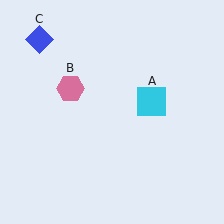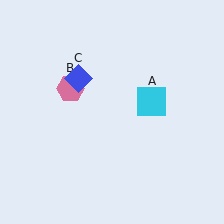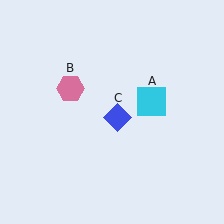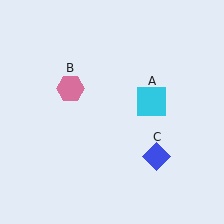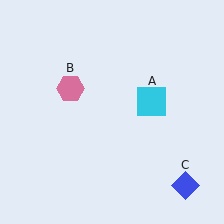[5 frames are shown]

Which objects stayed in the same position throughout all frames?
Cyan square (object A) and pink hexagon (object B) remained stationary.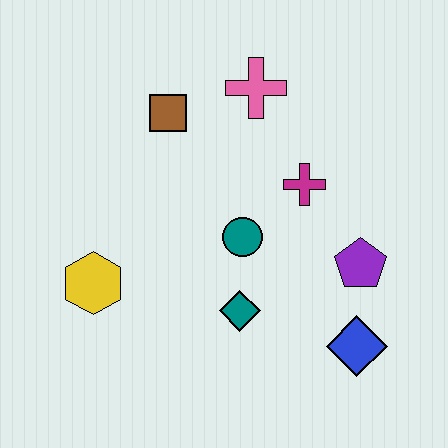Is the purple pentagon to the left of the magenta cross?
No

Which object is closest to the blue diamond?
The purple pentagon is closest to the blue diamond.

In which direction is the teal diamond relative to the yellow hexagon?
The teal diamond is to the right of the yellow hexagon.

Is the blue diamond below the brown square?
Yes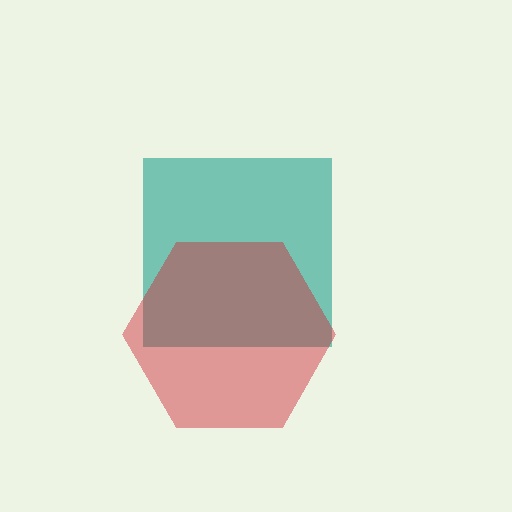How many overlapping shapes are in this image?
There are 2 overlapping shapes in the image.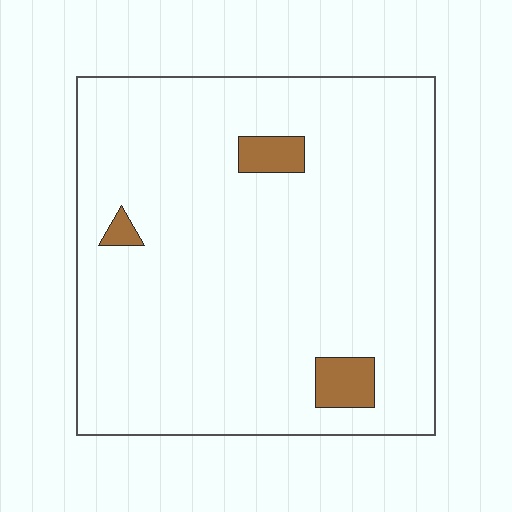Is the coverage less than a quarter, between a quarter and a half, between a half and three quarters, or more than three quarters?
Less than a quarter.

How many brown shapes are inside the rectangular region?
3.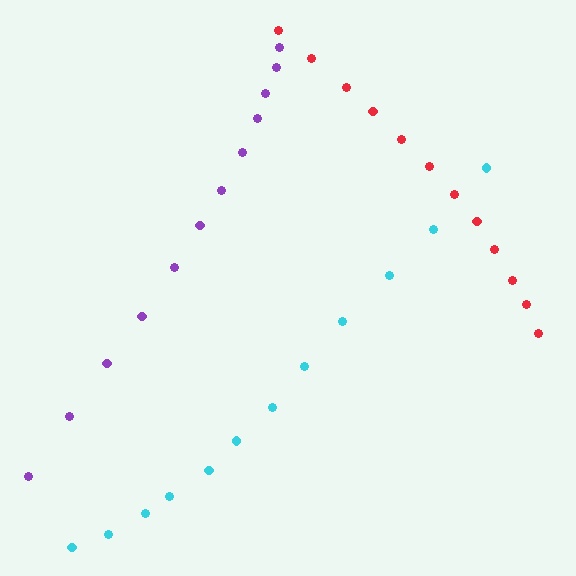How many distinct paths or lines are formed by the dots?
There are 3 distinct paths.